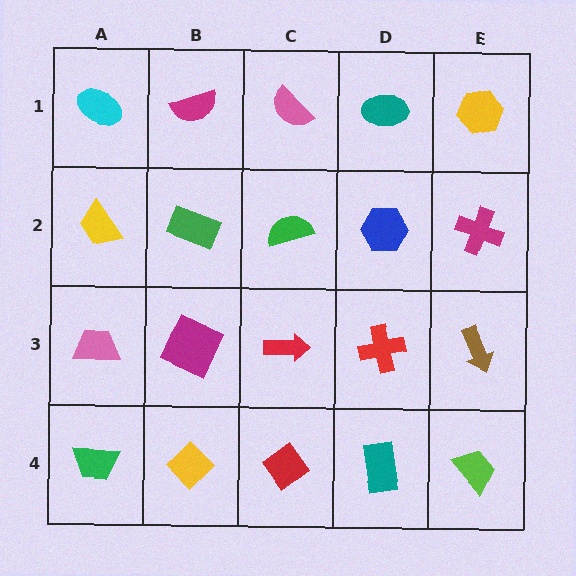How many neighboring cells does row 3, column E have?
3.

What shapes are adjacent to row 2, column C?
A pink semicircle (row 1, column C), a red arrow (row 3, column C), a green rectangle (row 2, column B), a blue hexagon (row 2, column D).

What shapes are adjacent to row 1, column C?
A green semicircle (row 2, column C), a magenta semicircle (row 1, column B), a teal ellipse (row 1, column D).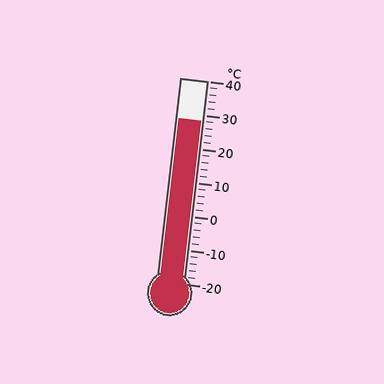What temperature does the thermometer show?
The thermometer shows approximately 28°C.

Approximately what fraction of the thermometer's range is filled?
The thermometer is filled to approximately 80% of its range.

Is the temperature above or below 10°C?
The temperature is above 10°C.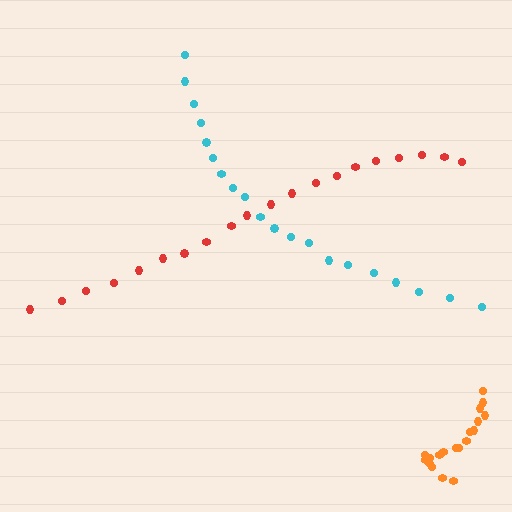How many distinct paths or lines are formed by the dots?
There are 3 distinct paths.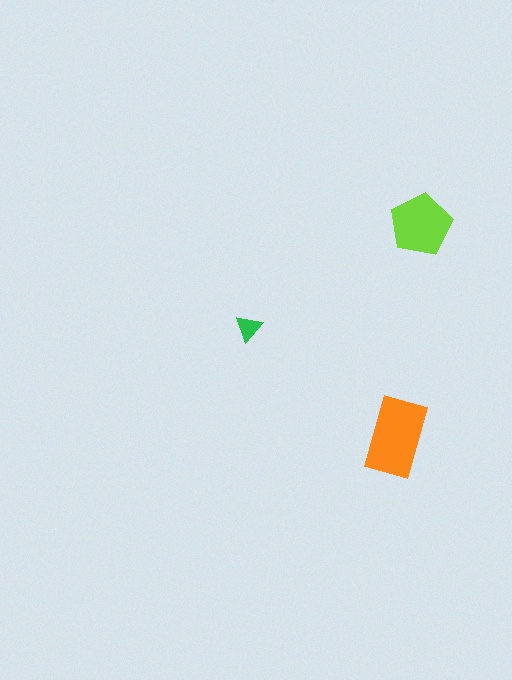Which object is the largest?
The orange rectangle.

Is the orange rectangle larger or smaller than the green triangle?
Larger.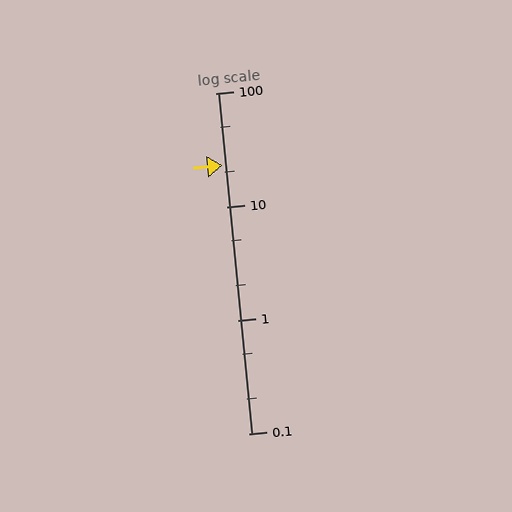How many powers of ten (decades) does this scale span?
The scale spans 3 decades, from 0.1 to 100.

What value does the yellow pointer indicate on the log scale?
The pointer indicates approximately 23.